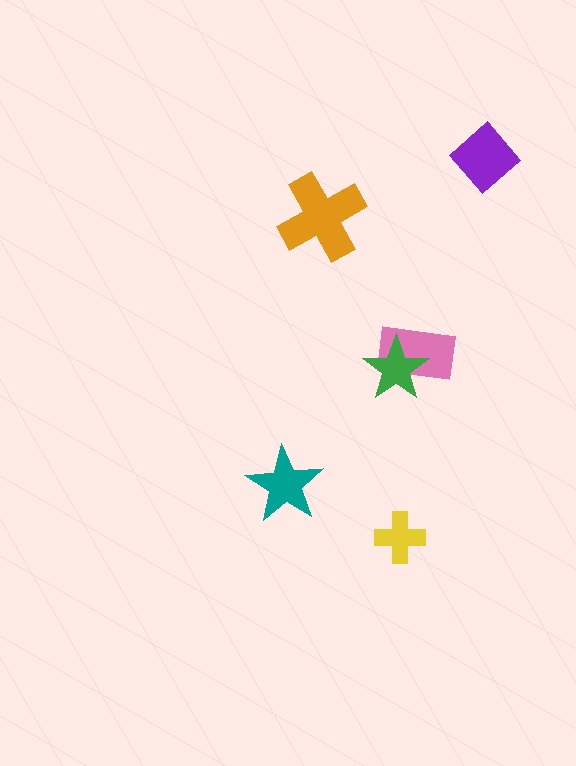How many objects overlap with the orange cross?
0 objects overlap with the orange cross.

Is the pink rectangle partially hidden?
Yes, it is partially covered by another shape.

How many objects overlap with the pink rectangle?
1 object overlaps with the pink rectangle.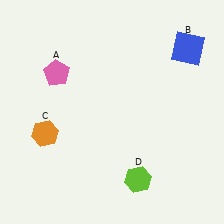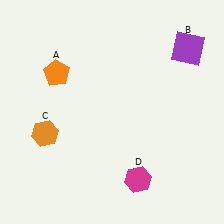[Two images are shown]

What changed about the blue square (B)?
In Image 1, B is blue. In Image 2, it changed to purple.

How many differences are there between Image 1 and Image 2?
There are 3 differences between the two images.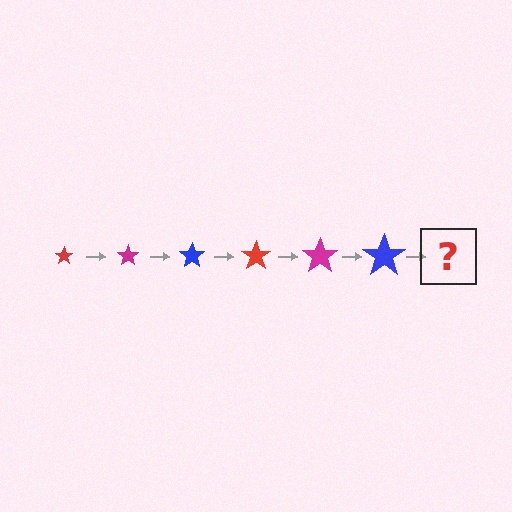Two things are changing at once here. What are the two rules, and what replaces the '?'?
The two rules are that the star grows larger each step and the color cycles through red, magenta, and blue. The '?' should be a red star, larger than the previous one.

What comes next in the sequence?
The next element should be a red star, larger than the previous one.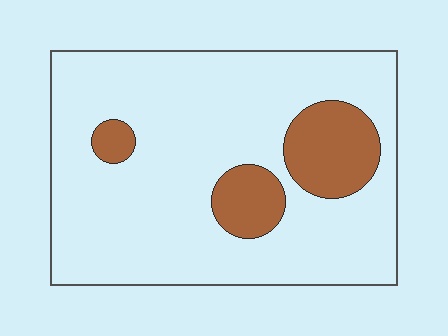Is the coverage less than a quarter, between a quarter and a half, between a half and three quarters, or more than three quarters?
Less than a quarter.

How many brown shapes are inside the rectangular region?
3.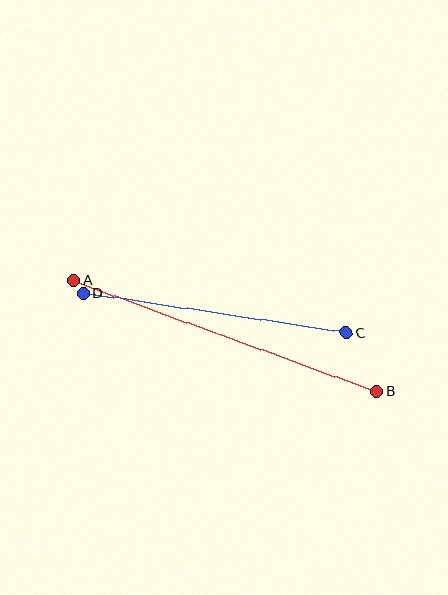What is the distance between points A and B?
The distance is approximately 323 pixels.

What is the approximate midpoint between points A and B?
The midpoint is at approximately (225, 336) pixels.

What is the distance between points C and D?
The distance is approximately 266 pixels.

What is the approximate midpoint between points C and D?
The midpoint is at approximately (215, 313) pixels.